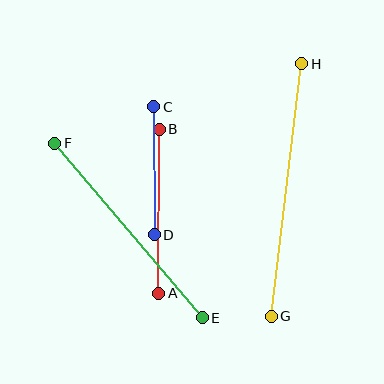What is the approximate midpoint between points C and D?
The midpoint is at approximately (154, 171) pixels.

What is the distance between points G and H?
The distance is approximately 254 pixels.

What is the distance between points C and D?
The distance is approximately 128 pixels.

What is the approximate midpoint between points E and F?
The midpoint is at approximately (129, 231) pixels.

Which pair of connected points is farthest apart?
Points G and H are farthest apart.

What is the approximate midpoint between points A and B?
The midpoint is at approximately (159, 211) pixels.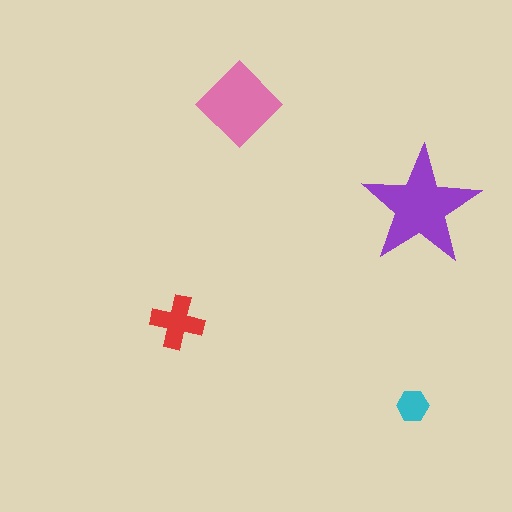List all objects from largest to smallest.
The purple star, the pink diamond, the red cross, the cyan hexagon.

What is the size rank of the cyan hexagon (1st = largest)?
4th.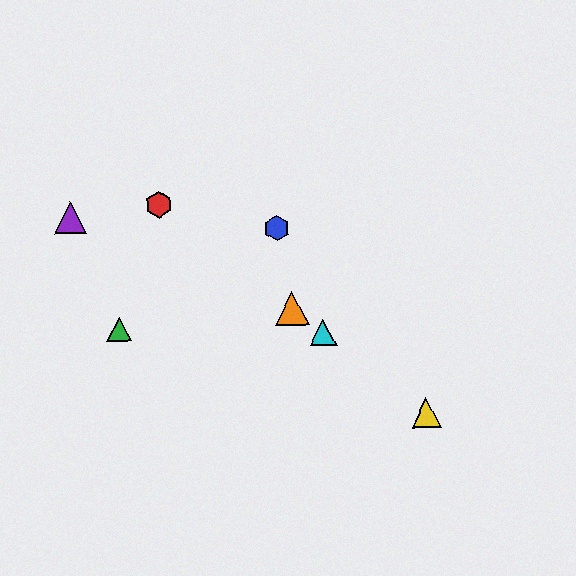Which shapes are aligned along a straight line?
The red hexagon, the yellow triangle, the orange triangle, the cyan triangle are aligned along a straight line.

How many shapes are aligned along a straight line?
4 shapes (the red hexagon, the yellow triangle, the orange triangle, the cyan triangle) are aligned along a straight line.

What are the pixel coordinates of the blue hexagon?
The blue hexagon is at (277, 228).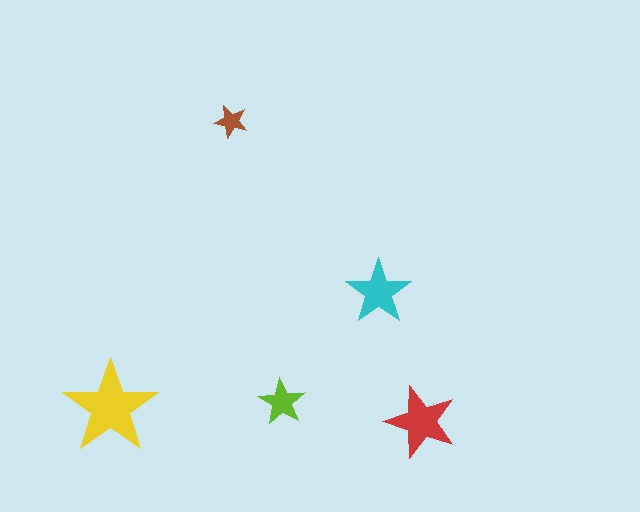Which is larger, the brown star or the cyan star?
The cyan one.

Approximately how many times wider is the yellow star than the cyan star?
About 1.5 times wider.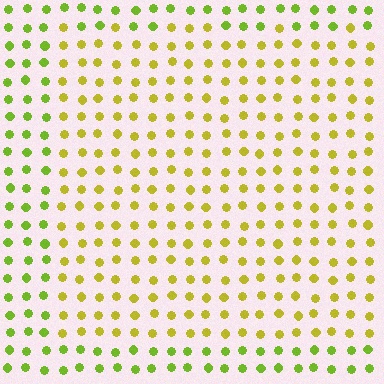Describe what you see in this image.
The image is filled with small lime elements in a uniform arrangement. A rectangle-shaped region is visible where the elements are tinted to a slightly different hue, forming a subtle color boundary.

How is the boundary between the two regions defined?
The boundary is defined purely by a slight shift in hue (about 31 degrees). Spacing, size, and orientation are identical on both sides.